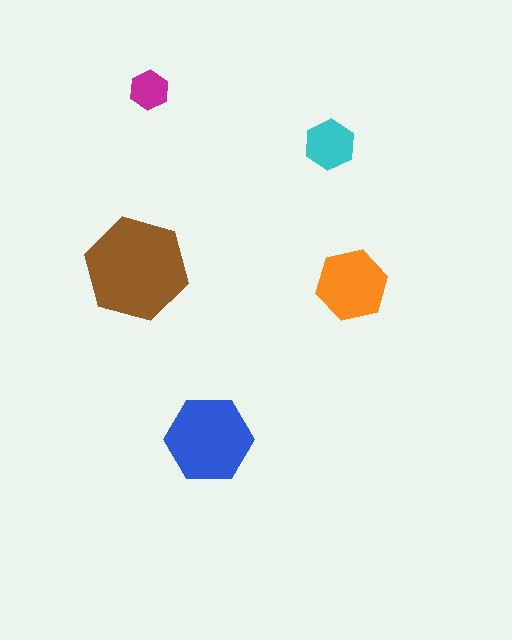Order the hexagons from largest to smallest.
the brown one, the blue one, the orange one, the cyan one, the magenta one.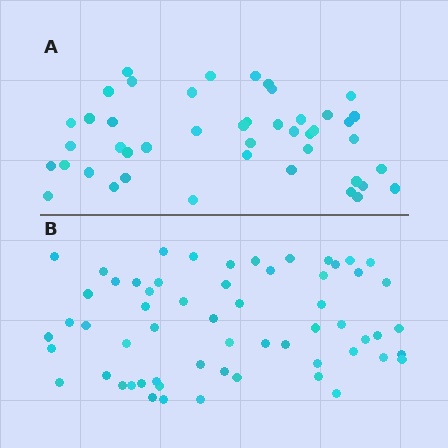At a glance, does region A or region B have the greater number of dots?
Region B (the bottom region) has more dots.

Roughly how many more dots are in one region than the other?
Region B has approximately 15 more dots than region A.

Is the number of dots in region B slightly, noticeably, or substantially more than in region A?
Region B has noticeably more, but not dramatically so. The ratio is roughly 1.3 to 1.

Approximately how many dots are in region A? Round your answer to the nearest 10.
About 40 dots. (The exact count is 45, which rounds to 40.)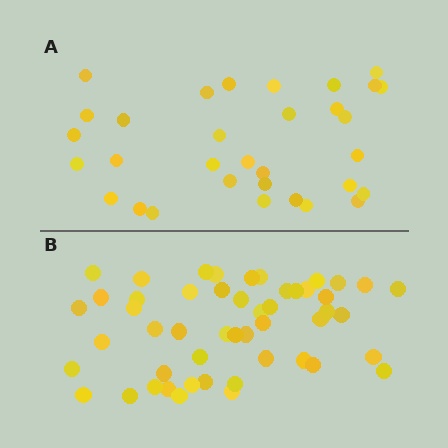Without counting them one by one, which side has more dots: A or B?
Region B (the bottom region) has more dots.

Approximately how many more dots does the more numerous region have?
Region B has approximately 20 more dots than region A.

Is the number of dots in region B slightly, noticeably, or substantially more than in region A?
Region B has substantially more. The ratio is roughly 1.6 to 1.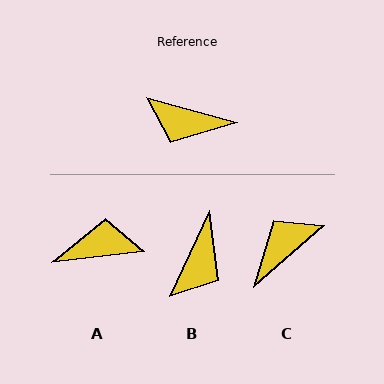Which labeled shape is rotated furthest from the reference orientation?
A, about 158 degrees away.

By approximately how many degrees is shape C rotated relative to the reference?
Approximately 124 degrees clockwise.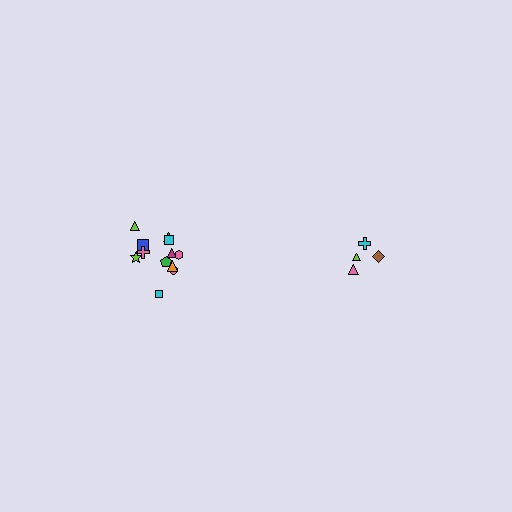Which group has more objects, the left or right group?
The left group.